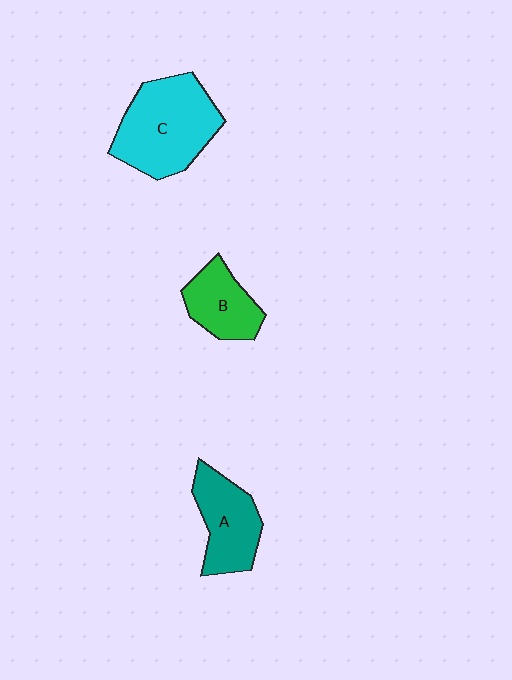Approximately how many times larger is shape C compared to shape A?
Approximately 1.5 times.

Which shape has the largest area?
Shape C (cyan).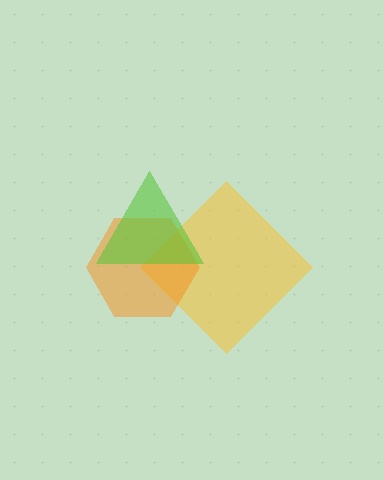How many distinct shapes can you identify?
There are 3 distinct shapes: a yellow diamond, an orange hexagon, a lime triangle.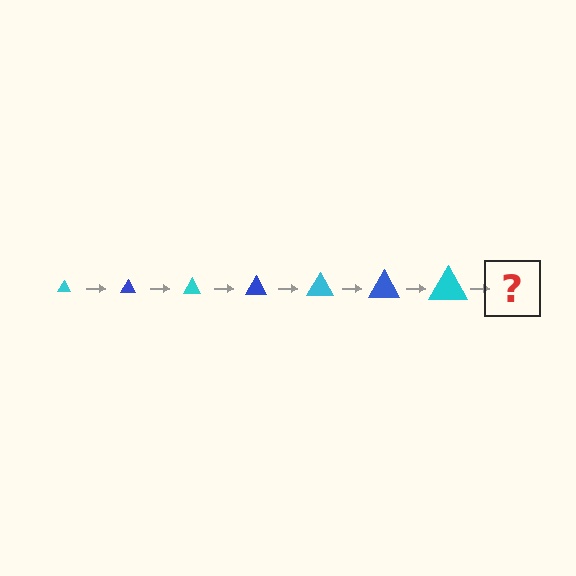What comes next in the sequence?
The next element should be a blue triangle, larger than the previous one.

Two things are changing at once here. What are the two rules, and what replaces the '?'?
The two rules are that the triangle grows larger each step and the color cycles through cyan and blue. The '?' should be a blue triangle, larger than the previous one.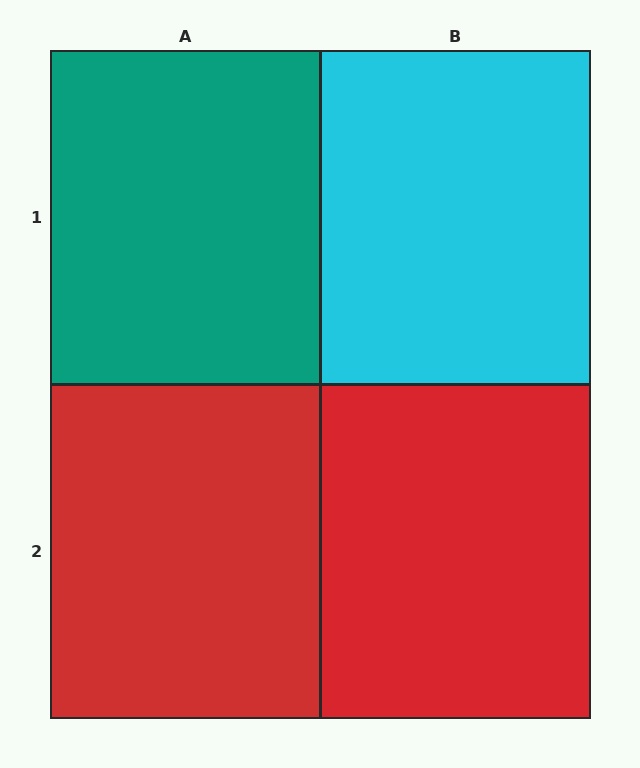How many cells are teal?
1 cell is teal.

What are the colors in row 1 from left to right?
Teal, cyan.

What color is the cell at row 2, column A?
Red.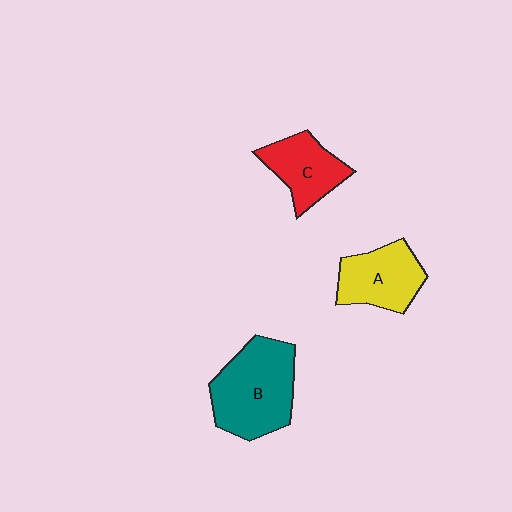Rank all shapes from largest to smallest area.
From largest to smallest: B (teal), A (yellow), C (red).